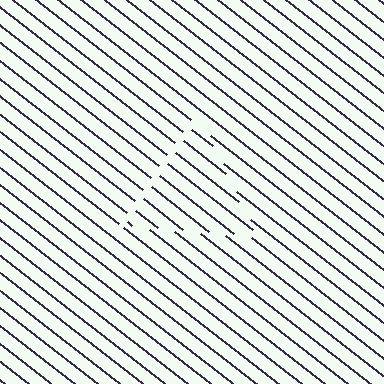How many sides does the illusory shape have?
3 sides — the line-ends trace a triangle.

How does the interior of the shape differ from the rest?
The interior of the shape contains the same grating, shifted by half a period — the contour is defined by the phase discontinuity where line-ends from the inner and outer gratings abut.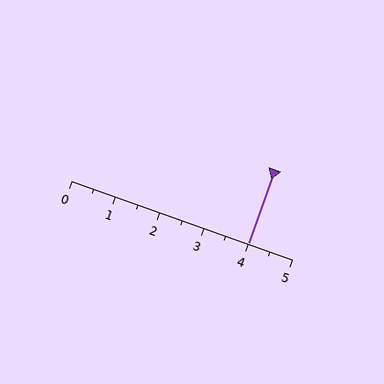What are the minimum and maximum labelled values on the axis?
The axis runs from 0 to 5.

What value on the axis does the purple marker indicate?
The marker indicates approximately 4.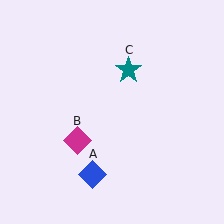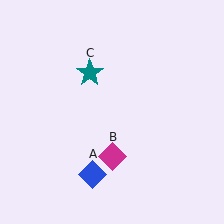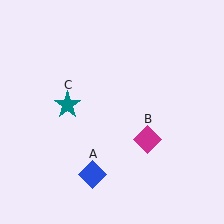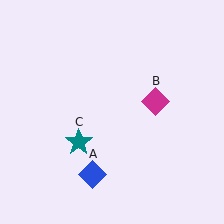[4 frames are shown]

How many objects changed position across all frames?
2 objects changed position: magenta diamond (object B), teal star (object C).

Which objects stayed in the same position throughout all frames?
Blue diamond (object A) remained stationary.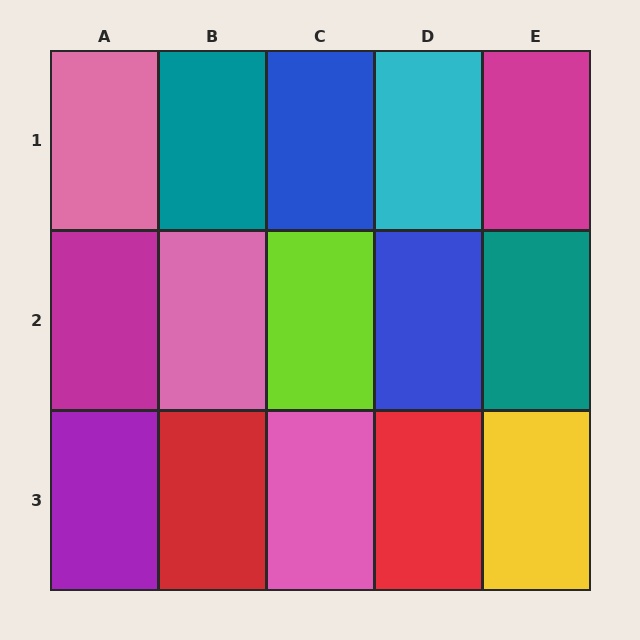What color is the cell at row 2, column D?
Blue.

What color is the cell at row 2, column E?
Teal.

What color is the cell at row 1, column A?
Pink.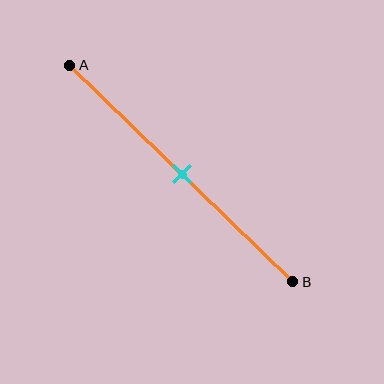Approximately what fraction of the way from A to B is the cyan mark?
The cyan mark is approximately 50% of the way from A to B.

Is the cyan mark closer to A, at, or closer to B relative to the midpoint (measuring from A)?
The cyan mark is approximately at the midpoint of segment AB.